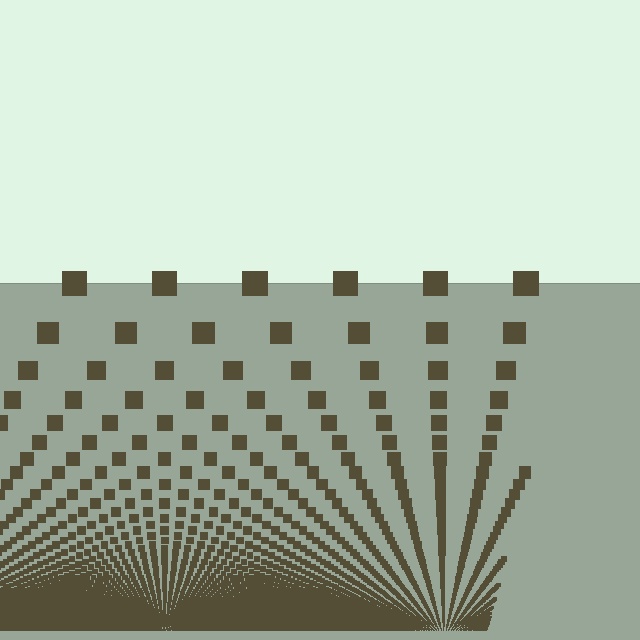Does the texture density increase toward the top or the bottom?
Density increases toward the bottom.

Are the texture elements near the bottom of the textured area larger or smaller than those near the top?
Smaller. The gradient is inverted — elements near the bottom are smaller and denser.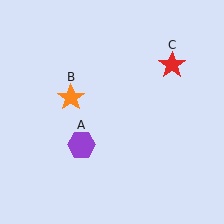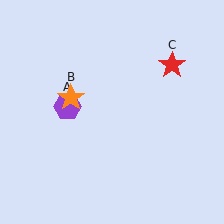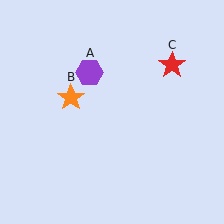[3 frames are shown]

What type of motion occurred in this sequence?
The purple hexagon (object A) rotated clockwise around the center of the scene.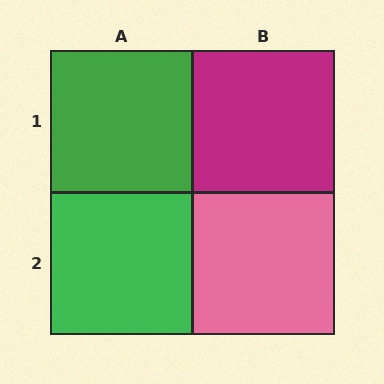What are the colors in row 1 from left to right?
Green, magenta.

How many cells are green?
2 cells are green.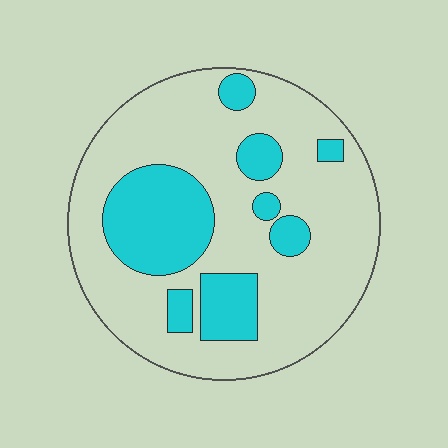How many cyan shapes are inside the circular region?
8.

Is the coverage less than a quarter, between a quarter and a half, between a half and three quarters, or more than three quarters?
Between a quarter and a half.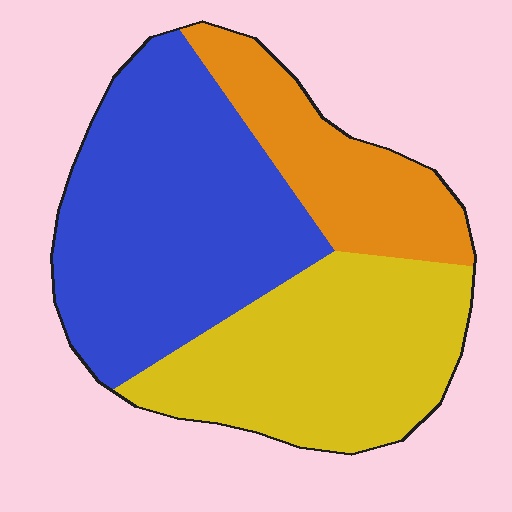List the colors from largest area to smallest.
From largest to smallest: blue, yellow, orange.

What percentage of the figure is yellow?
Yellow covers roughly 35% of the figure.